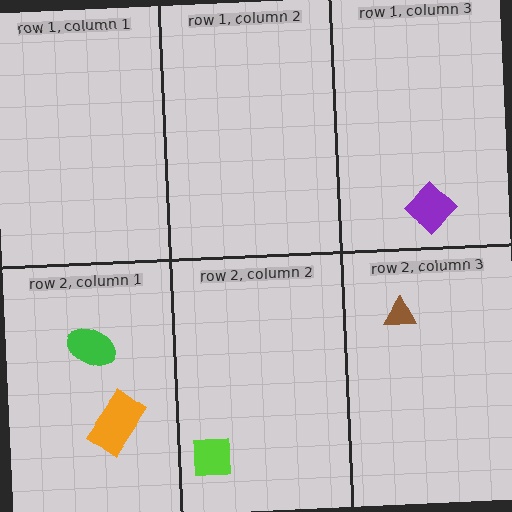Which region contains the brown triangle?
The row 2, column 3 region.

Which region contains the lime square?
The row 2, column 2 region.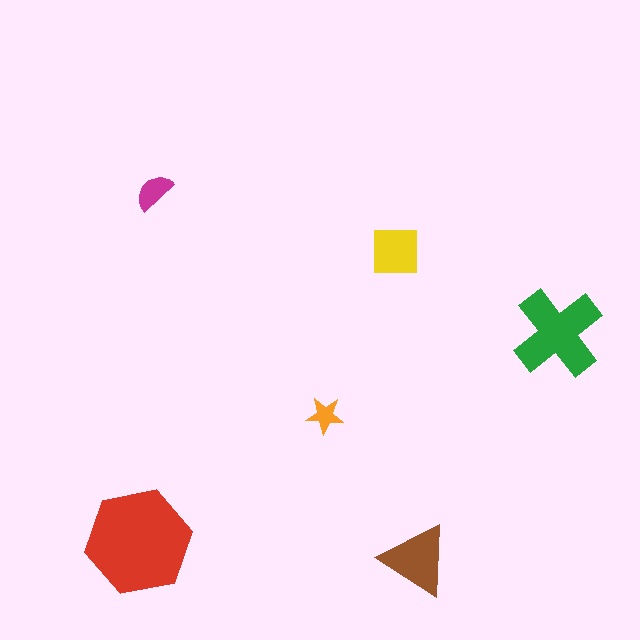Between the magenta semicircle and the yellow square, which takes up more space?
The yellow square.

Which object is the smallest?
The orange star.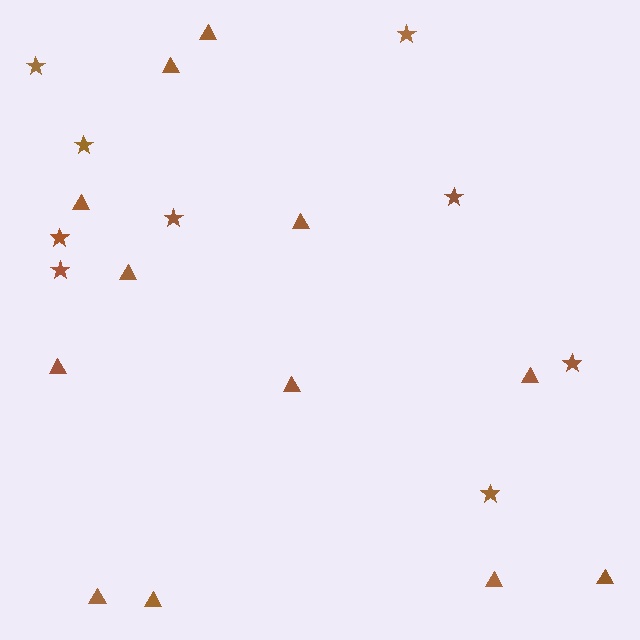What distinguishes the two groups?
There are 2 groups: one group of stars (9) and one group of triangles (12).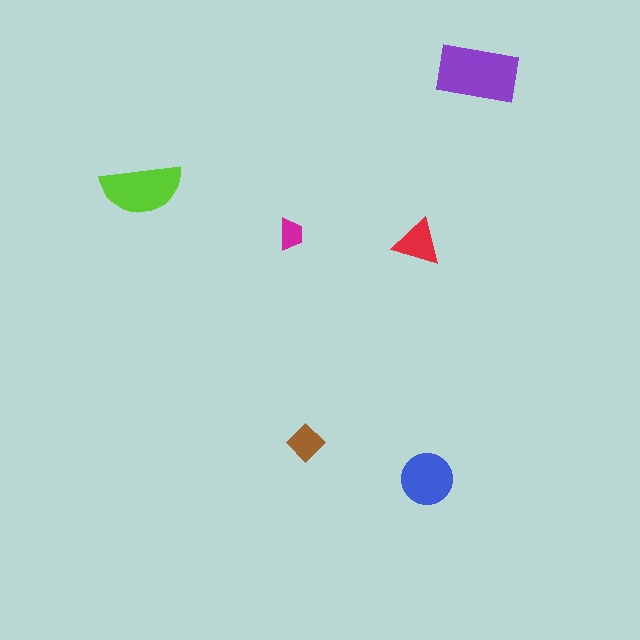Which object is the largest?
The purple rectangle.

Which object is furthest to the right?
The purple rectangle is rightmost.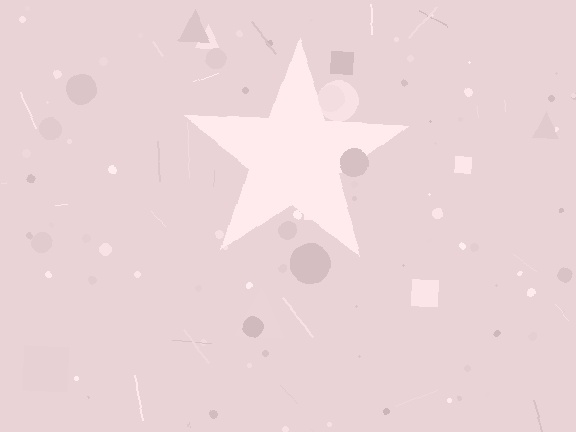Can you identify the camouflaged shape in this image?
The camouflaged shape is a star.